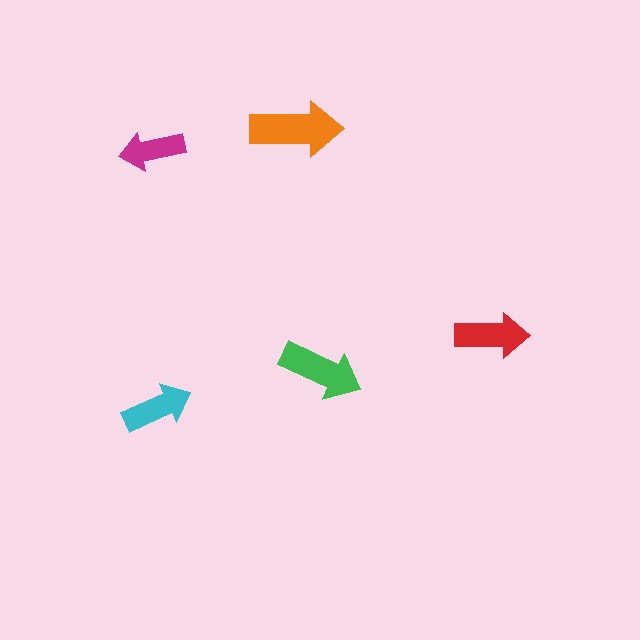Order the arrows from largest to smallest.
the orange one, the green one, the red one, the cyan one, the magenta one.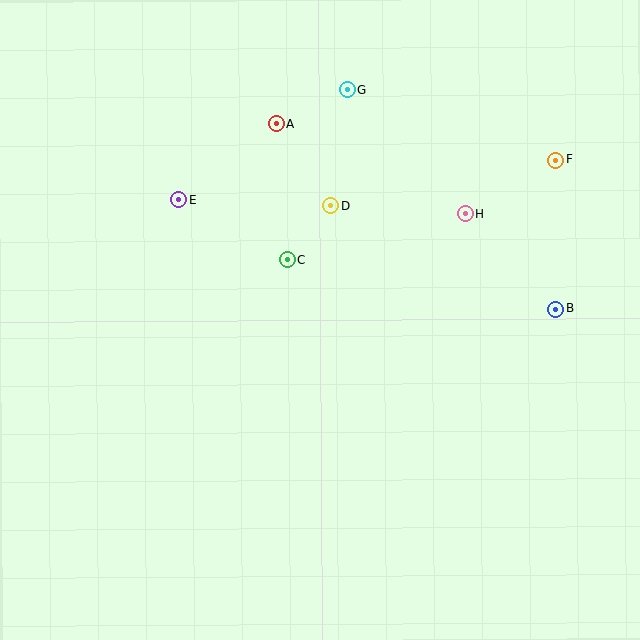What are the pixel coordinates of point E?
Point E is at (179, 200).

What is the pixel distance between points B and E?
The distance between B and E is 392 pixels.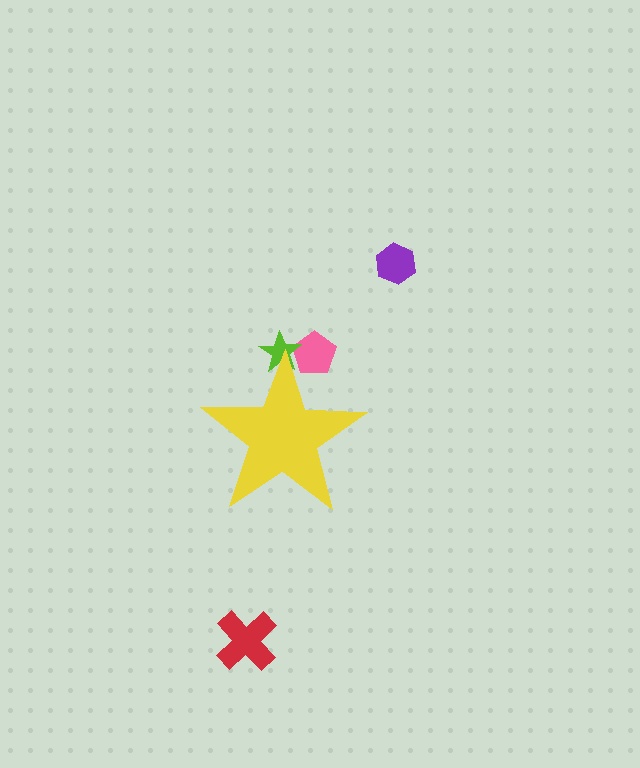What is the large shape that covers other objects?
A yellow star.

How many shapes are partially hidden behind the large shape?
2 shapes are partially hidden.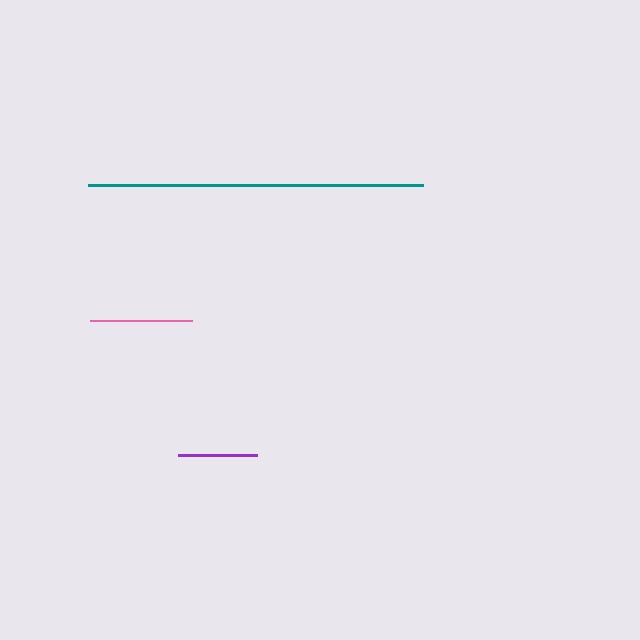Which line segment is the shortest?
The purple line is the shortest at approximately 79 pixels.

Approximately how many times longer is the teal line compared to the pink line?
The teal line is approximately 3.3 times the length of the pink line.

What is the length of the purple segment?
The purple segment is approximately 79 pixels long.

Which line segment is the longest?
The teal line is the longest at approximately 335 pixels.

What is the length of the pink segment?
The pink segment is approximately 102 pixels long.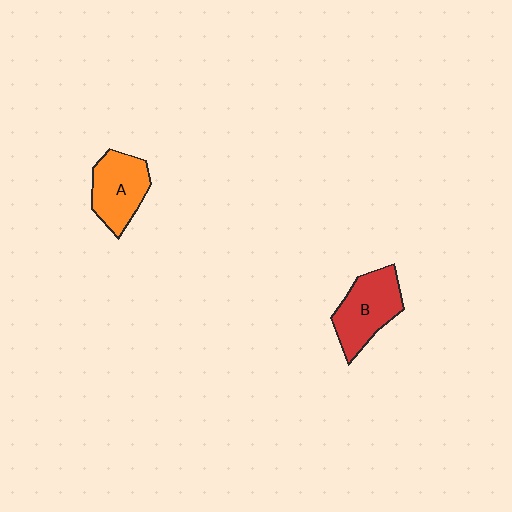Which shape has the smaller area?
Shape A (orange).